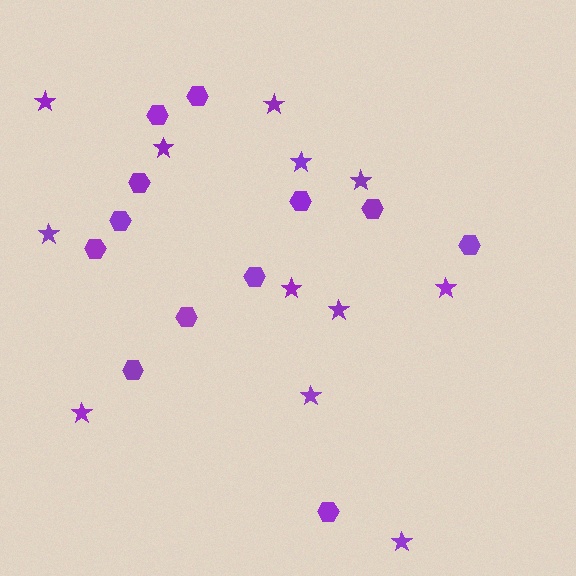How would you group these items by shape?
There are 2 groups: one group of stars (12) and one group of hexagons (12).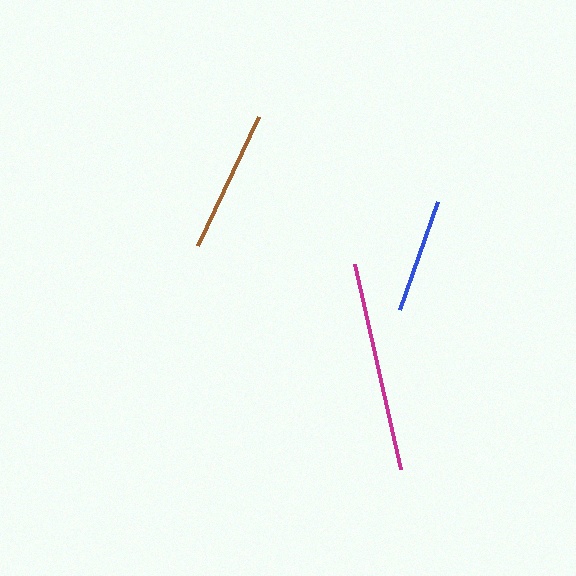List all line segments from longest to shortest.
From longest to shortest: magenta, brown, blue.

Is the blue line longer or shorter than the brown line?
The brown line is longer than the blue line.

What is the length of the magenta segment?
The magenta segment is approximately 210 pixels long.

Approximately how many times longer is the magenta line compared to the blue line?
The magenta line is approximately 1.8 times the length of the blue line.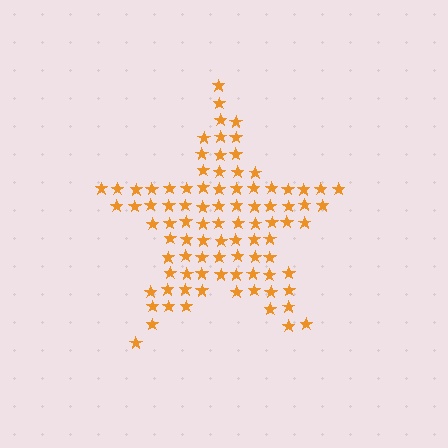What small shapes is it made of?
It is made of small stars.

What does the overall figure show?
The overall figure shows a star.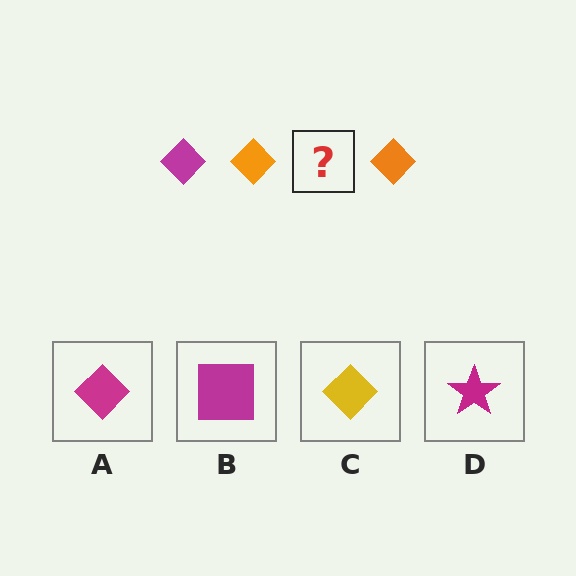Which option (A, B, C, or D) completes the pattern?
A.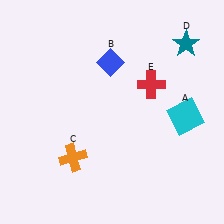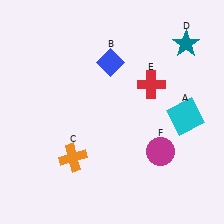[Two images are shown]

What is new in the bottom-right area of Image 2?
A magenta circle (F) was added in the bottom-right area of Image 2.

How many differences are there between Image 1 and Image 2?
There is 1 difference between the two images.